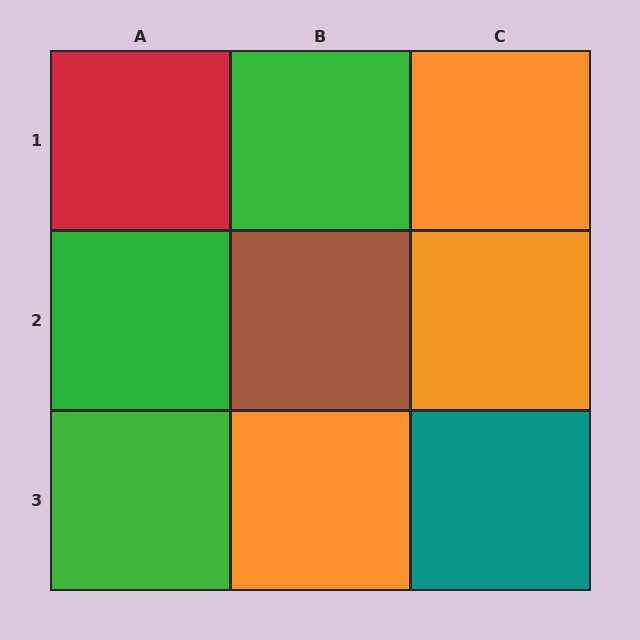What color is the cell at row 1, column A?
Red.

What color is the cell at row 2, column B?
Brown.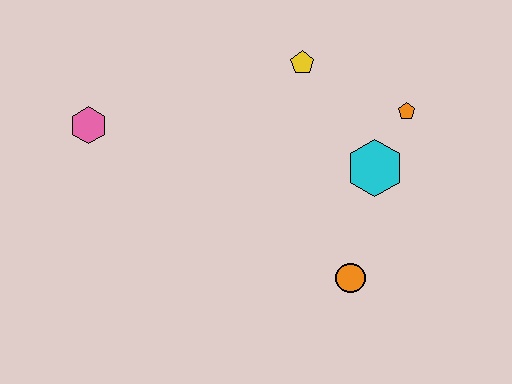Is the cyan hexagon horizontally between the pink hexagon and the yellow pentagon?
No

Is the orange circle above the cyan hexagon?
No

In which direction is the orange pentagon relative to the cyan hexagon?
The orange pentagon is above the cyan hexagon.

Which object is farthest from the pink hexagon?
The orange pentagon is farthest from the pink hexagon.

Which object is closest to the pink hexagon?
The yellow pentagon is closest to the pink hexagon.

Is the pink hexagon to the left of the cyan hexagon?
Yes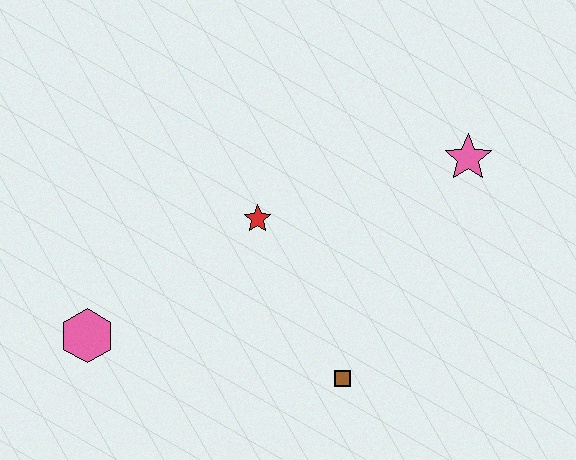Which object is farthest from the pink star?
The pink hexagon is farthest from the pink star.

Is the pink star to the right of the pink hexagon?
Yes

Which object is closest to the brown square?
The red star is closest to the brown square.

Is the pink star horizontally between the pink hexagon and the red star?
No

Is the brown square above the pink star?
No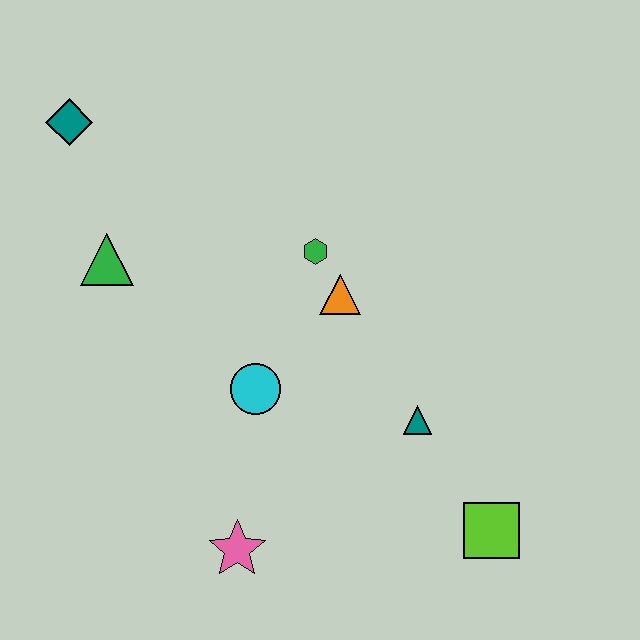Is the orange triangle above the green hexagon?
No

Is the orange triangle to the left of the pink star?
No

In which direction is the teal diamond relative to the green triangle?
The teal diamond is above the green triangle.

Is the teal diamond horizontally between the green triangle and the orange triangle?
No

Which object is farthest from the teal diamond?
The lime square is farthest from the teal diamond.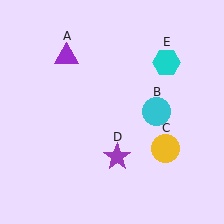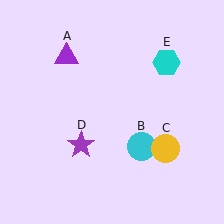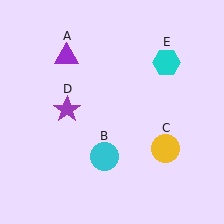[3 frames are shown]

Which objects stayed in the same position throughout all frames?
Purple triangle (object A) and yellow circle (object C) and cyan hexagon (object E) remained stationary.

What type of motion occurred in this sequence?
The cyan circle (object B), purple star (object D) rotated clockwise around the center of the scene.